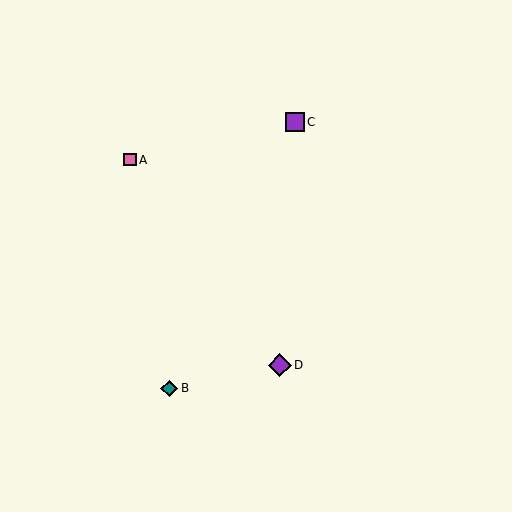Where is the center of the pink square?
The center of the pink square is at (130, 160).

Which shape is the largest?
The purple diamond (labeled D) is the largest.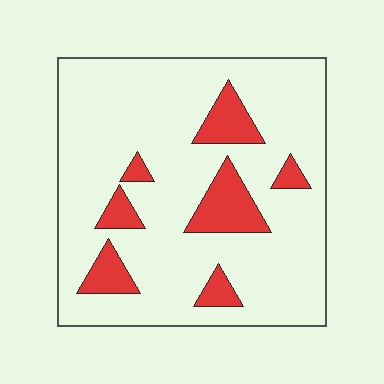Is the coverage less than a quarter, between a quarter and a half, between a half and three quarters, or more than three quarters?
Less than a quarter.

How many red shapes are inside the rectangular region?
7.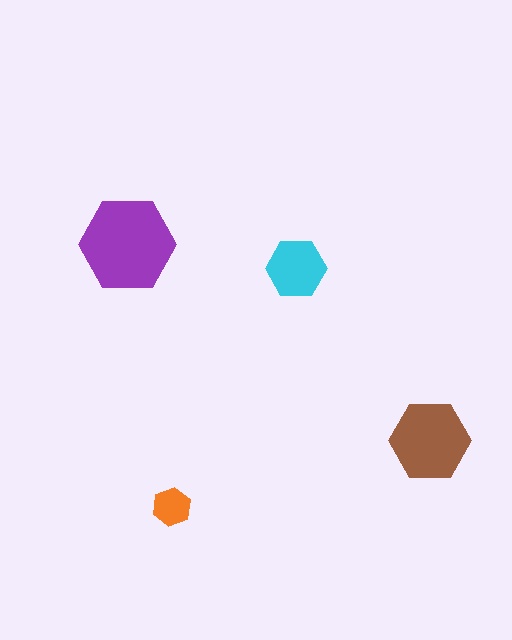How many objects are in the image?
There are 4 objects in the image.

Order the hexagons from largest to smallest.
the purple one, the brown one, the cyan one, the orange one.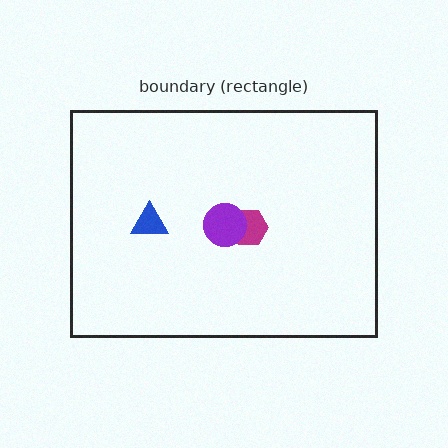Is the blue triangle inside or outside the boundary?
Inside.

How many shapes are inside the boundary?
3 inside, 0 outside.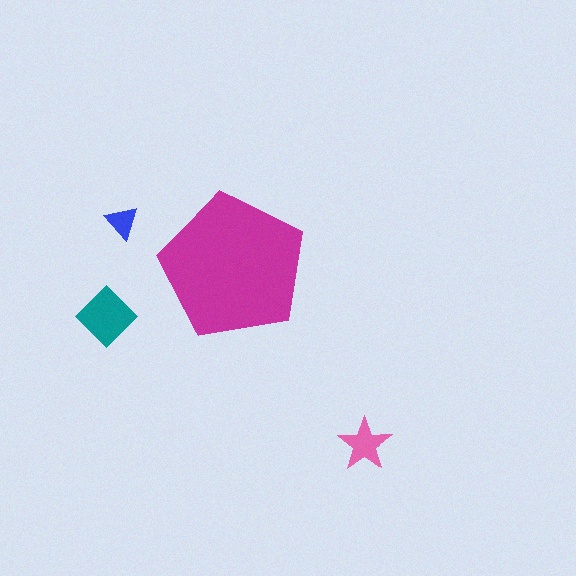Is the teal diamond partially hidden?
No, the teal diamond is fully visible.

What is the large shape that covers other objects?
A magenta pentagon.